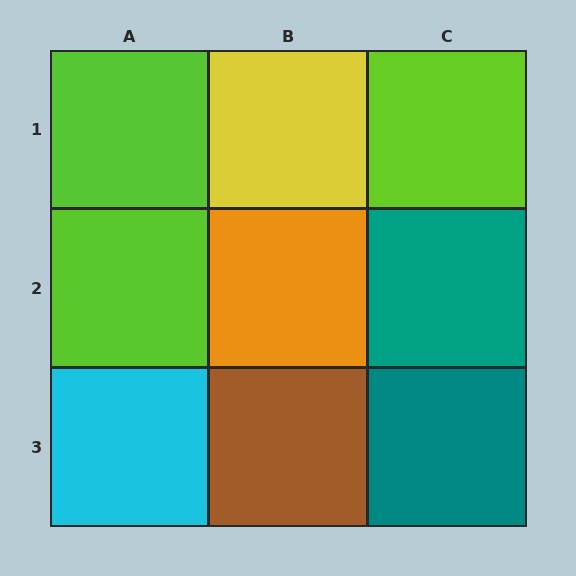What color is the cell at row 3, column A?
Cyan.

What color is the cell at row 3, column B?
Brown.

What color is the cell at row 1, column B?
Yellow.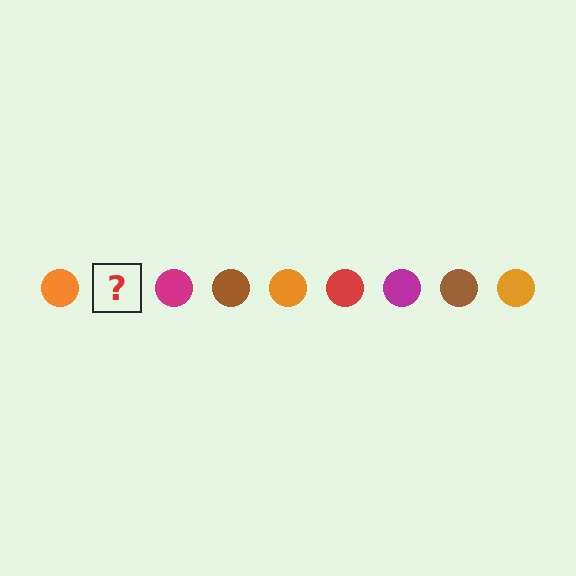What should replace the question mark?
The question mark should be replaced with a red circle.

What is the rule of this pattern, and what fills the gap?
The rule is that the pattern cycles through orange, red, magenta, brown circles. The gap should be filled with a red circle.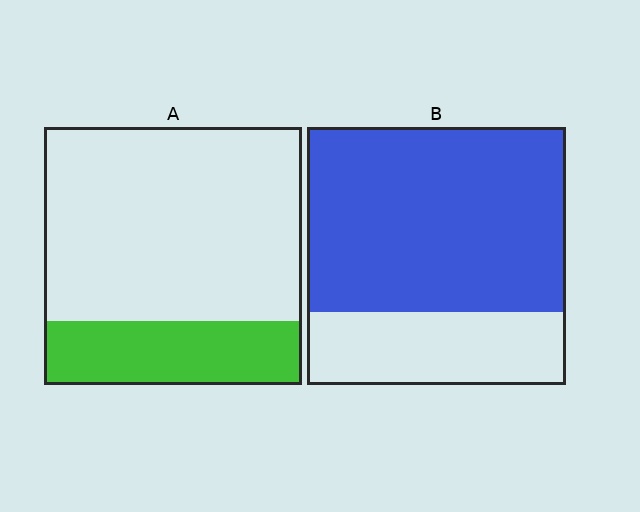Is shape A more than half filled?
No.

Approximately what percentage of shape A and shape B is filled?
A is approximately 25% and B is approximately 70%.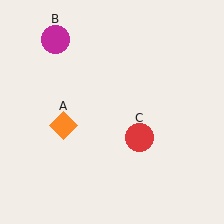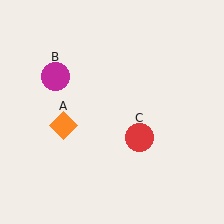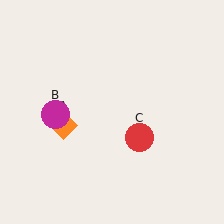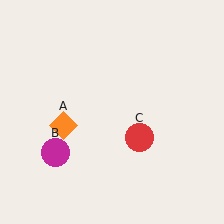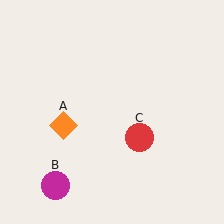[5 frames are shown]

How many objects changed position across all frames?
1 object changed position: magenta circle (object B).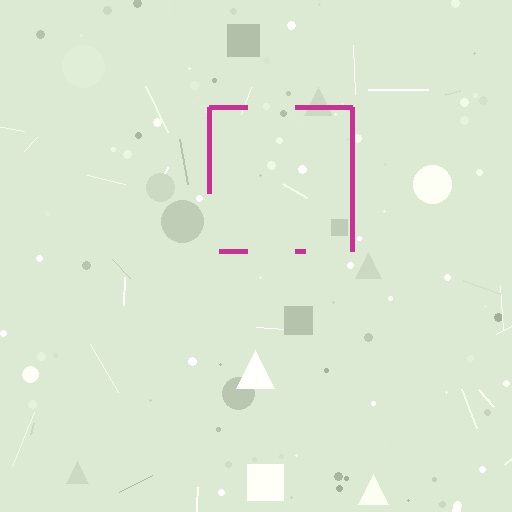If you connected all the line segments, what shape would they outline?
They would outline a square.